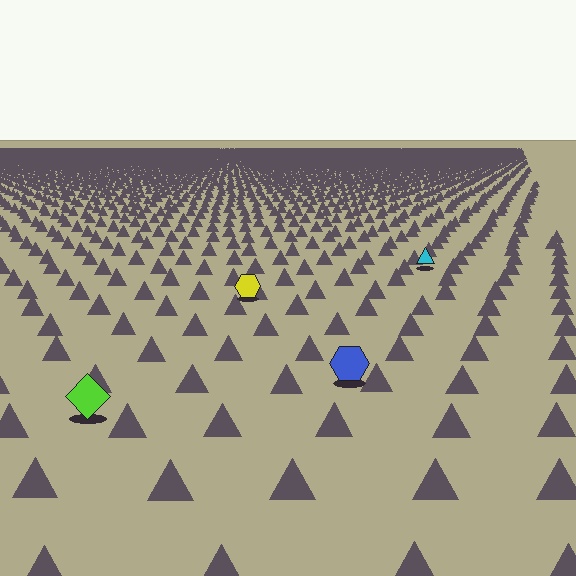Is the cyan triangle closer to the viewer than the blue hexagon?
No. The blue hexagon is closer — you can tell from the texture gradient: the ground texture is coarser near it.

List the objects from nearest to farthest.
From nearest to farthest: the lime diamond, the blue hexagon, the yellow hexagon, the cyan triangle.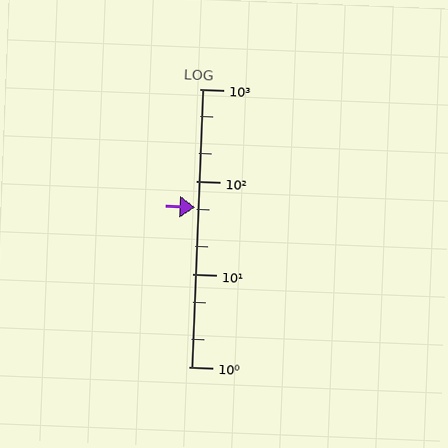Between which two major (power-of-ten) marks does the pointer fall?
The pointer is between 10 and 100.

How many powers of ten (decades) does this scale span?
The scale spans 3 decades, from 1 to 1000.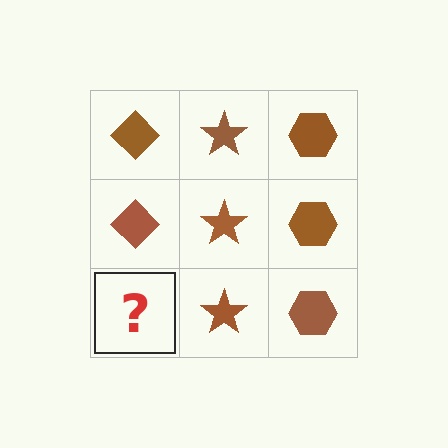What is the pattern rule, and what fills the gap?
The rule is that each column has a consistent shape. The gap should be filled with a brown diamond.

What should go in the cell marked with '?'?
The missing cell should contain a brown diamond.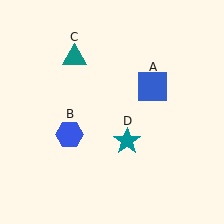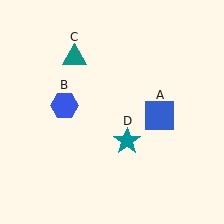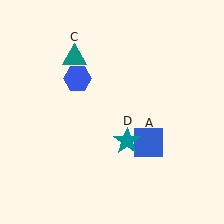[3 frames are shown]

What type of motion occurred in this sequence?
The blue square (object A), blue hexagon (object B) rotated clockwise around the center of the scene.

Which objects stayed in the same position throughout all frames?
Teal triangle (object C) and teal star (object D) remained stationary.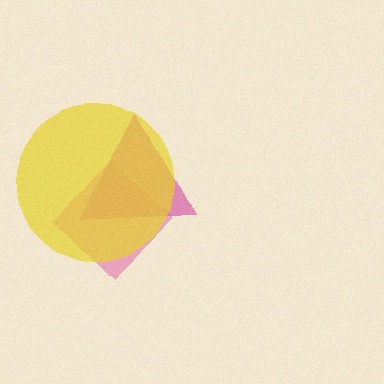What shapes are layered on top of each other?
The layered shapes are: a magenta triangle, a pink diamond, a yellow circle.